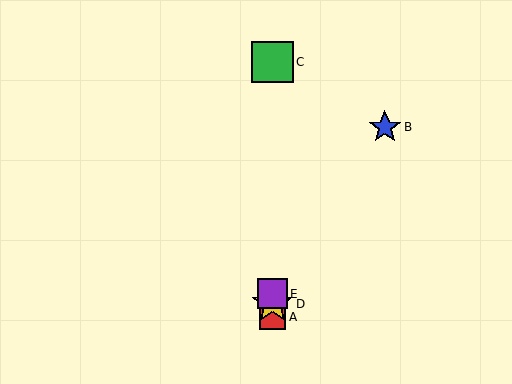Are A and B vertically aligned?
No, A is at x≈272 and B is at x≈385.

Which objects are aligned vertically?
Objects A, C, D, E are aligned vertically.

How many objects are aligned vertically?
4 objects (A, C, D, E) are aligned vertically.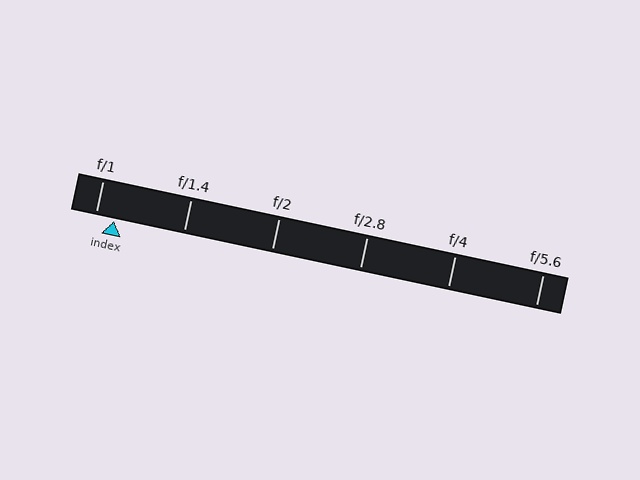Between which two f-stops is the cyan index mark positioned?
The index mark is between f/1 and f/1.4.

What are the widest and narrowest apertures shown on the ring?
The widest aperture shown is f/1 and the narrowest is f/5.6.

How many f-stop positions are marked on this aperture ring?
There are 6 f-stop positions marked.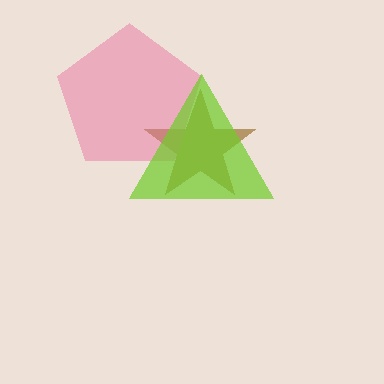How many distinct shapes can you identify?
There are 3 distinct shapes: a brown star, a pink pentagon, a lime triangle.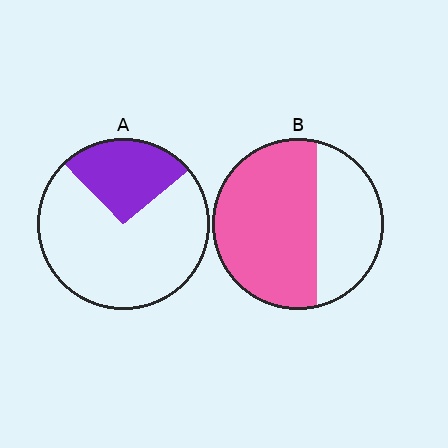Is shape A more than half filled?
No.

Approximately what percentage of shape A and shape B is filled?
A is approximately 25% and B is approximately 65%.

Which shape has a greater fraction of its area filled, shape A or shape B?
Shape B.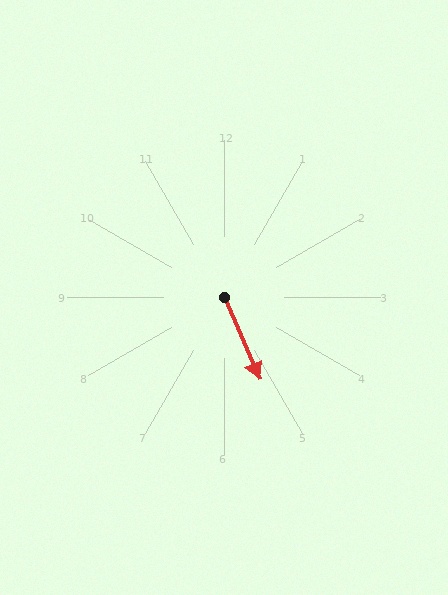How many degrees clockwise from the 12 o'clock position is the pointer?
Approximately 156 degrees.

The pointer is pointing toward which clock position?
Roughly 5 o'clock.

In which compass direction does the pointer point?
Southeast.